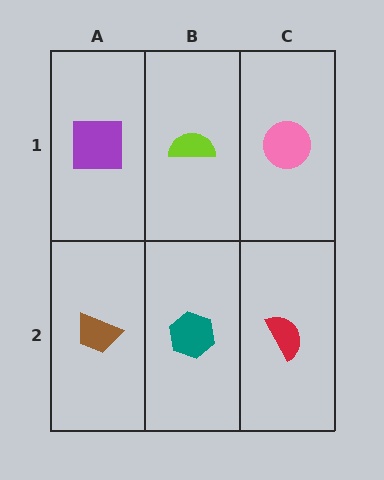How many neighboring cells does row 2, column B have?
3.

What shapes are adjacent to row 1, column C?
A red semicircle (row 2, column C), a lime semicircle (row 1, column B).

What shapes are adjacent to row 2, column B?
A lime semicircle (row 1, column B), a brown trapezoid (row 2, column A), a red semicircle (row 2, column C).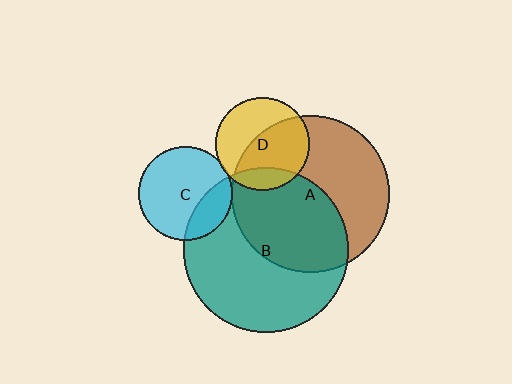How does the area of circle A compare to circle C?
Approximately 2.8 times.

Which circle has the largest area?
Circle B (teal).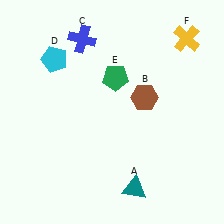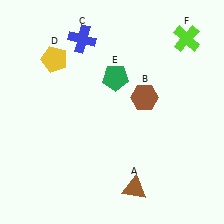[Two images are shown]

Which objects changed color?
A changed from teal to brown. D changed from cyan to yellow. F changed from yellow to lime.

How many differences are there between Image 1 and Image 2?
There are 3 differences between the two images.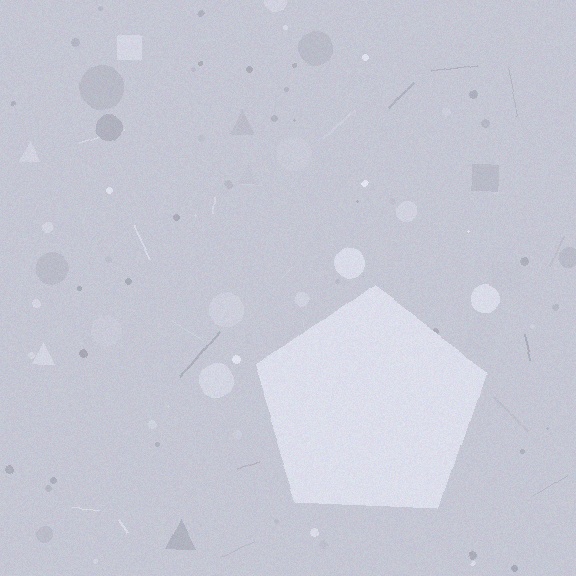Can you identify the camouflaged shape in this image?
The camouflaged shape is a pentagon.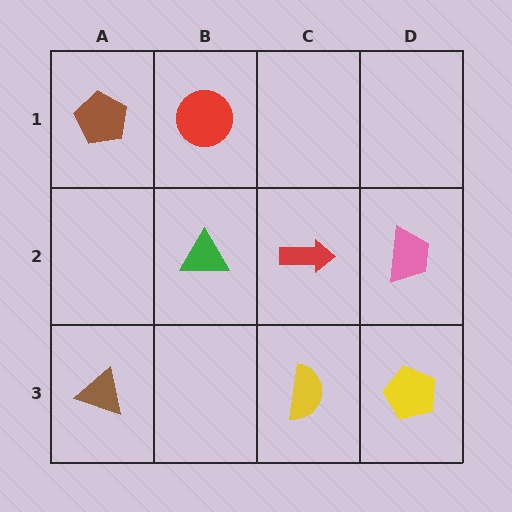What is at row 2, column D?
A pink trapezoid.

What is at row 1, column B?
A red circle.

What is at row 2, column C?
A red arrow.